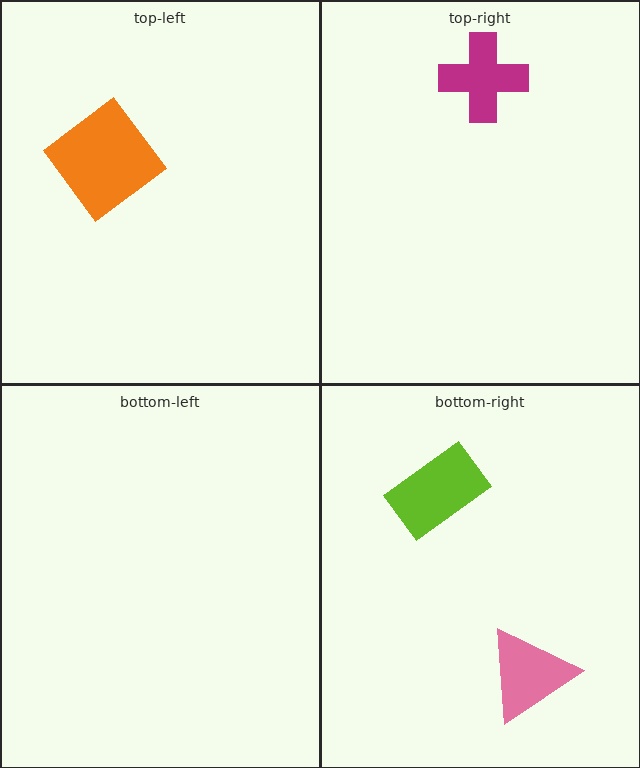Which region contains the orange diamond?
The top-left region.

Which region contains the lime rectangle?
The bottom-right region.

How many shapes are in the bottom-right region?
2.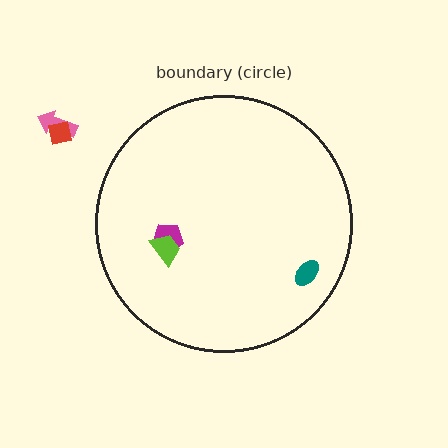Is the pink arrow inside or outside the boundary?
Outside.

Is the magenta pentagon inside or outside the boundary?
Inside.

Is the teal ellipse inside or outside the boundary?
Inside.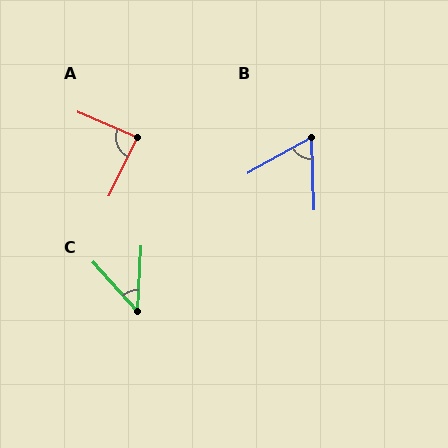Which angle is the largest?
A, at approximately 87 degrees.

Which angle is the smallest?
C, at approximately 45 degrees.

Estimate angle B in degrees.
Approximately 63 degrees.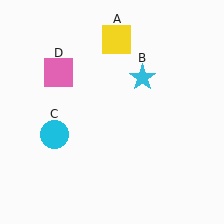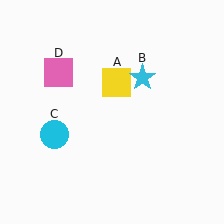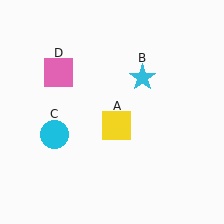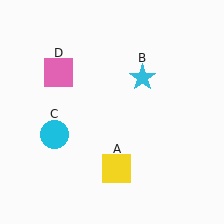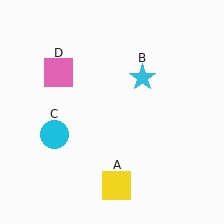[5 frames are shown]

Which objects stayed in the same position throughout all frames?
Cyan star (object B) and cyan circle (object C) and pink square (object D) remained stationary.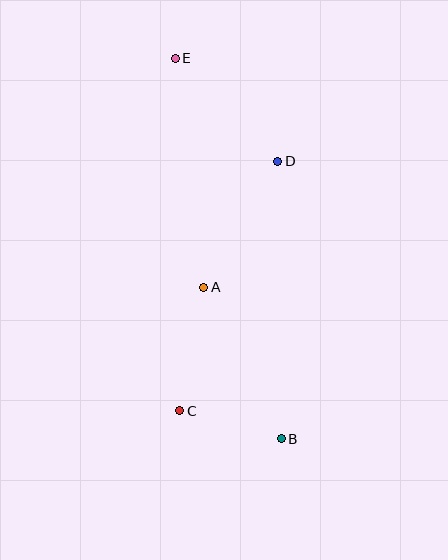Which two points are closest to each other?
Points B and C are closest to each other.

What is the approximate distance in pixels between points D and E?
The distance between D and E is approximately 145 pixels.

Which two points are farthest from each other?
Points B and E are farthest from each other.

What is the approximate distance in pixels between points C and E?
The distance between C and E is approximately 353 pixels.